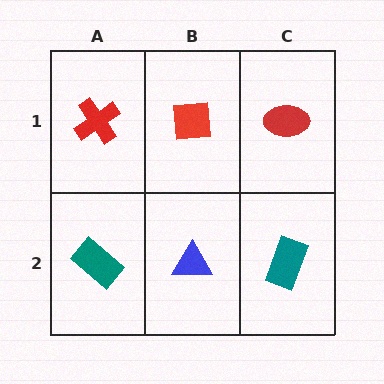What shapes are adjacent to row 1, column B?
A blue triangle (row 2, column B), a red cross (row 1, column A), a red ellipse (row 1, column C).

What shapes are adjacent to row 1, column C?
A teal rectangle (row 2, column C), a red square (row 1, column B).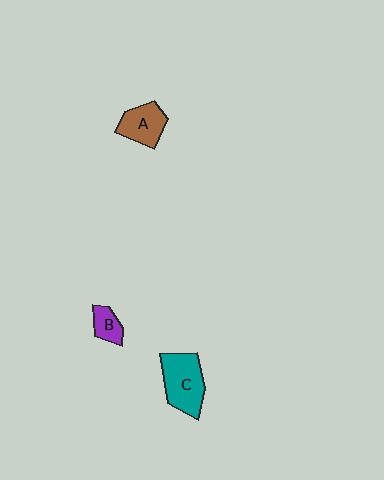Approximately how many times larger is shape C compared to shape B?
Approximately 2.4 times.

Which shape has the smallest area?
Shape B (purple).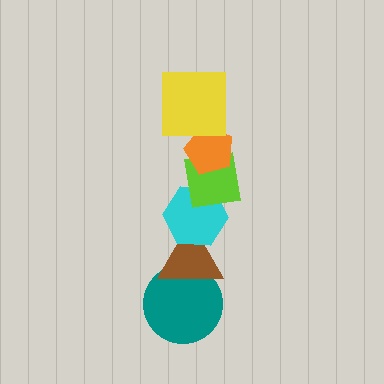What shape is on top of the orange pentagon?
The yellow square is on top of the orange pentagon.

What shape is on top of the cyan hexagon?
The lime square is on top of the cyan hexagon.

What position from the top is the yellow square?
The yellow square is 1st from the top.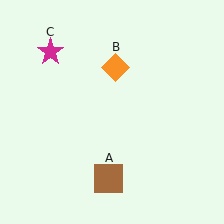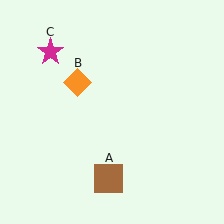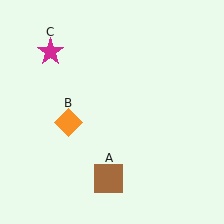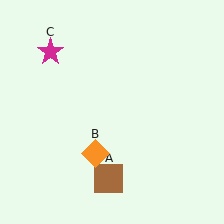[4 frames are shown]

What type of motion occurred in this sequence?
The orange diamond (object B) rotated counterclockwise around the center of the scene.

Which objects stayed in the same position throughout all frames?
Brown square (object A) and magenta star (object C) remained stationary.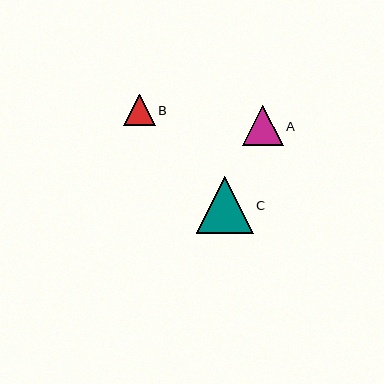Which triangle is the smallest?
Triangle B is the smallest with a size of approximately 32 pixels.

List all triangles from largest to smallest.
From largest to smallest: C, A, B.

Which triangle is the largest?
Triangle C is the largest with a size of approximately 57 pixels.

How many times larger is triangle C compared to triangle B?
Triangle C is approximately 1.8 times the size of triangle B.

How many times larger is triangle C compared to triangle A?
Triangle C is approximately 1.4 times the size of triangle A.